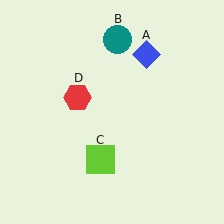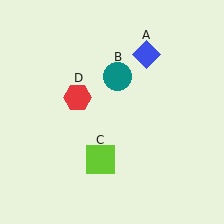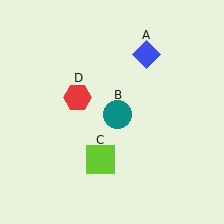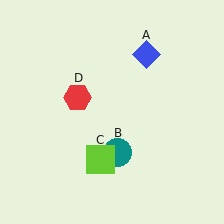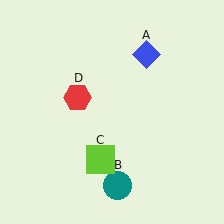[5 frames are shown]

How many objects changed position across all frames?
1 object changed position: teal circle (object B).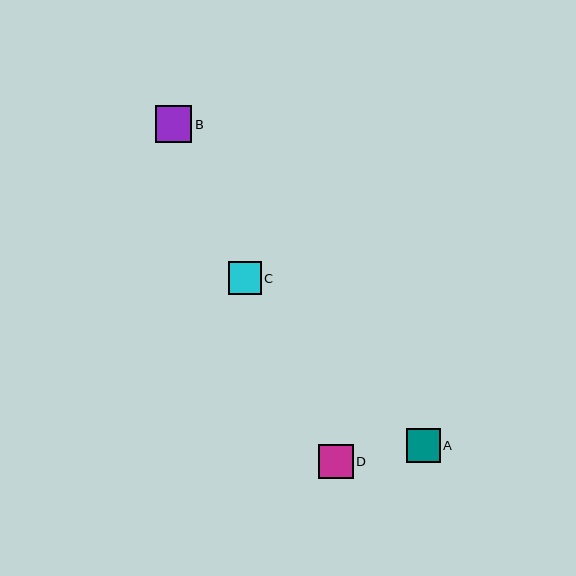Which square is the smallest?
Square C is the smallest with a size of approximately 33 pixels.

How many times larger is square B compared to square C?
Square B is approximately 1.1 times the size of square C.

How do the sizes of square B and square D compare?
Square B and square D are approximately the same size.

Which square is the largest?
Square B is the largest with a size of approximately 37 pixels.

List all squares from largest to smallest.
From largest to smallest: B, D, A, C.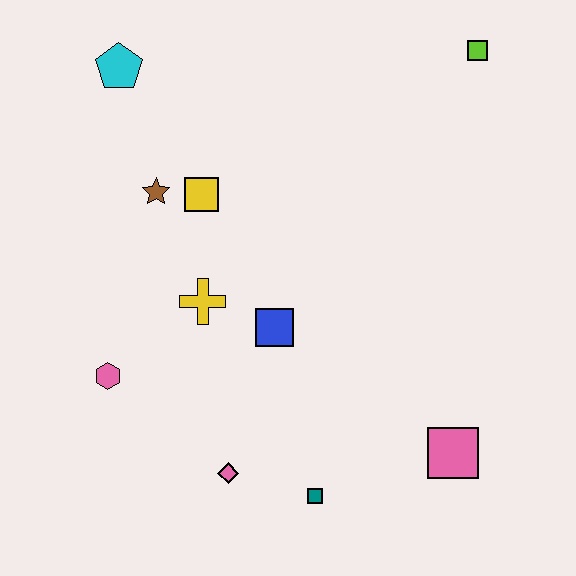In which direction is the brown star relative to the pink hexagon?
The brown star is above the pink hexagon.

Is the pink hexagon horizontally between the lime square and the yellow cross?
No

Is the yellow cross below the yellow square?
Yes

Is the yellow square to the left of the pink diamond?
Yes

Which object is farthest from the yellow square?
The pink square is farthest from the yellow square.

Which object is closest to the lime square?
The yellow square is closest to the lime square.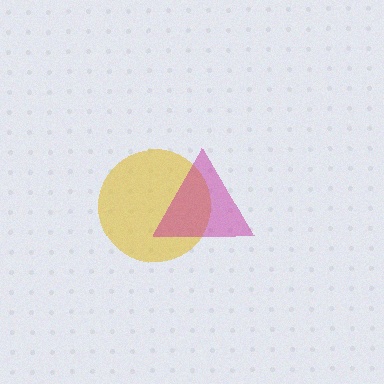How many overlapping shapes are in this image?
There are 2 overlapping shapes in the image.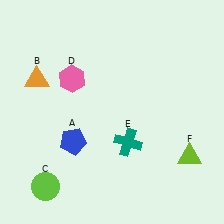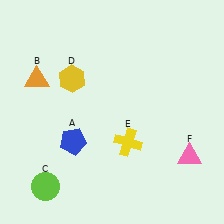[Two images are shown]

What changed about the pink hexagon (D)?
In Image 1, D is pink. In Image 2, it changed to yellow.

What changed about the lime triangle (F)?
In Image 1, F is lime. In Image 2, it changed to pink.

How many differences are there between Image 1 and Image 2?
There are 3 differences between the two images.